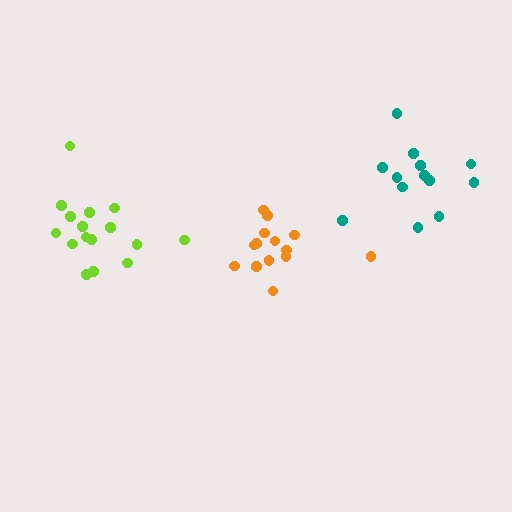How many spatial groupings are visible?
There are 3 spatial groupings.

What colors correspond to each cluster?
The clusters are colored: teal, lime, orange.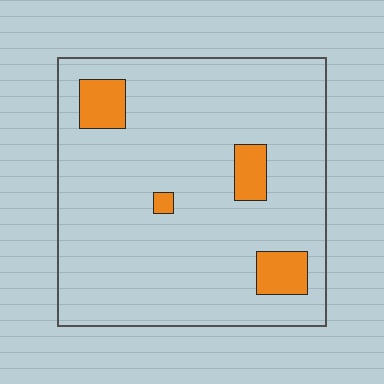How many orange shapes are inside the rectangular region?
4.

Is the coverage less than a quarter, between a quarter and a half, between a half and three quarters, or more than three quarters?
Less than a quarter.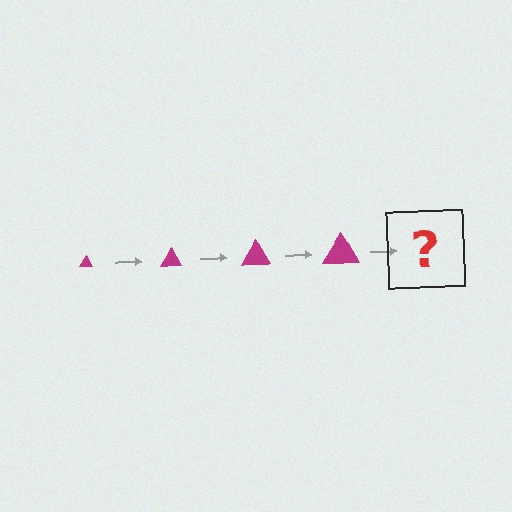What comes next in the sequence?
The next element should be a magenta triangle, larger than the previous one.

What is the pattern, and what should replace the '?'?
The pattern is that the triangle gets progressively larger each step. The '?' should be a magenta triangle, larger than the previous one.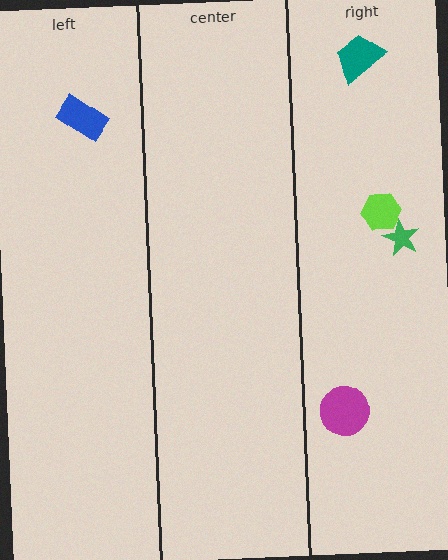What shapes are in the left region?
The blue rectangle.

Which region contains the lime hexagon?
The right region.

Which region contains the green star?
The right region.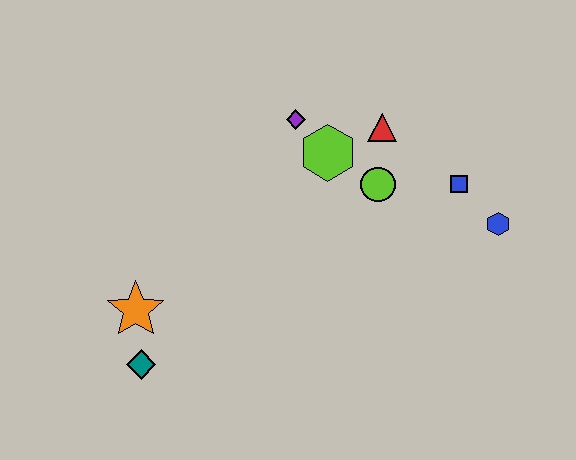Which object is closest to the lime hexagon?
The purple diamond is closest to the lime hexagon.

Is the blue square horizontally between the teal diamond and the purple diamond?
No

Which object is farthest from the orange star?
The blue hexagon is farthest from the orange star.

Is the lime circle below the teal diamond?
No